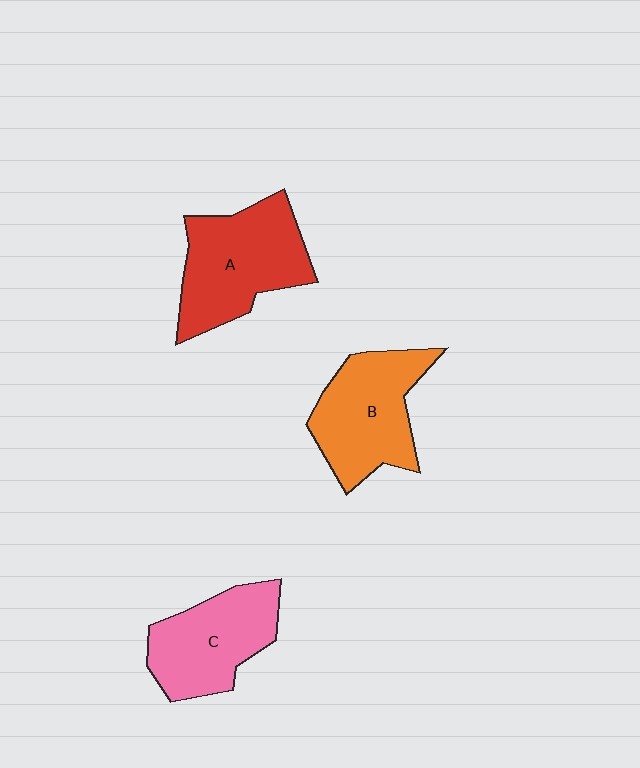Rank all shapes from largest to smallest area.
From largest to smallest: A (red), B (orange), C (pink).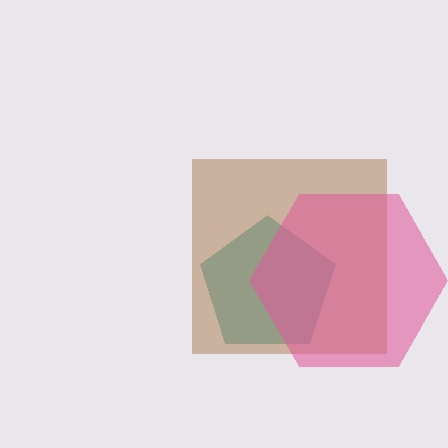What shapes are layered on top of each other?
The layered shapes are: a teal pentagon, a brown square, a pink hexagon.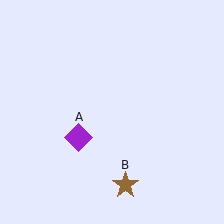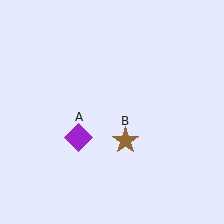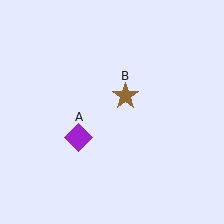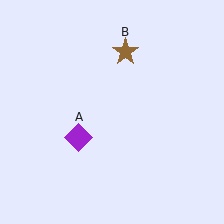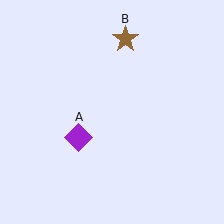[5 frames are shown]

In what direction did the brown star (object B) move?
The brown star (object B) moved up.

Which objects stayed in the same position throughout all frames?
Purple diamond (object A) remained stationary.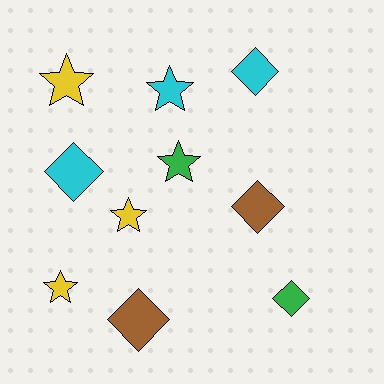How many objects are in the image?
There are 10 objects.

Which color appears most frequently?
Cyan, with 3 objects.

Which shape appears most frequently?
Star, with 5 objects.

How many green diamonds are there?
There is 1 green diamond.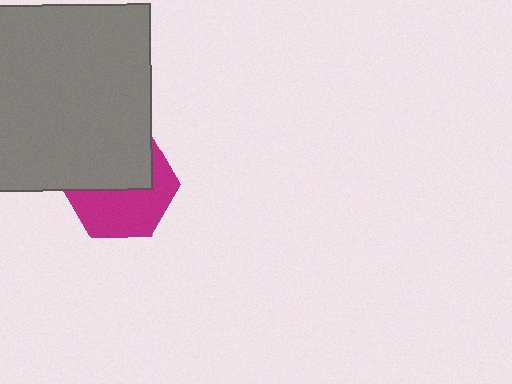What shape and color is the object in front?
The object in front is a gray square.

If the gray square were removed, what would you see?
You would see the complete magenta hexagon.